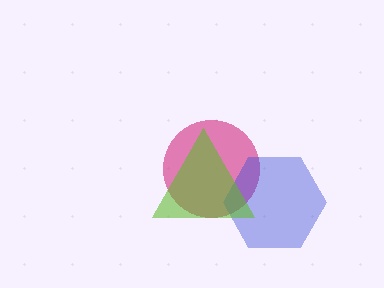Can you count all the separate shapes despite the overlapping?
Yes, there are 3 separate shapes.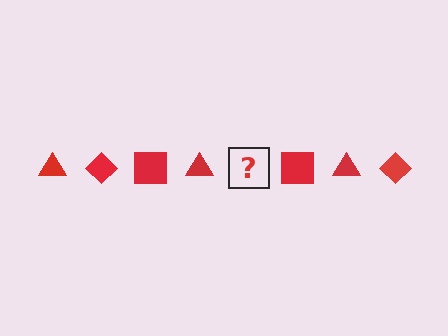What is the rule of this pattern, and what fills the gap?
The rule is that the pattern cycles through triangle, diamond, square shapes in red. The gap should be filled with a red diamond.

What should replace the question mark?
The question mark should be replaced with a red diamond.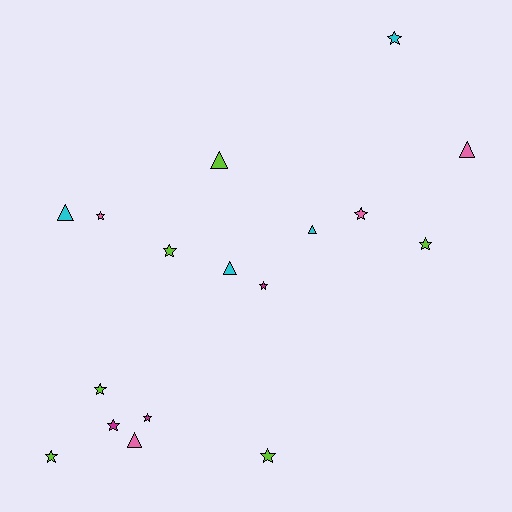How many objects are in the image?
There are 17 objects.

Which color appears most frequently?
Lime, with 6 objects.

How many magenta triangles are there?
There are no magenta triangles.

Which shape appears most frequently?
Star, with 11 objects.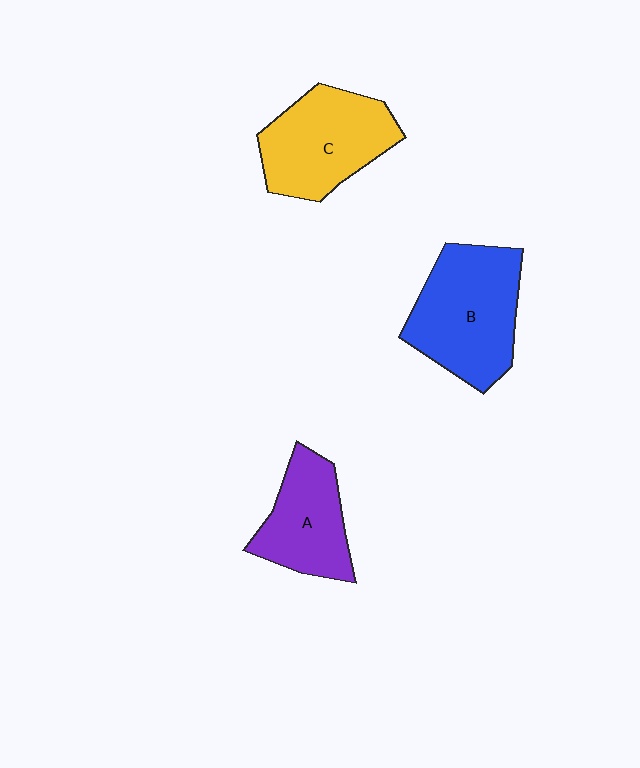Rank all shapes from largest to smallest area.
From largest to smallest: B (blue), C (yellow), A (purple).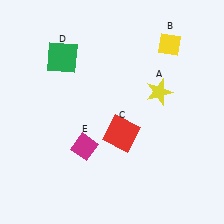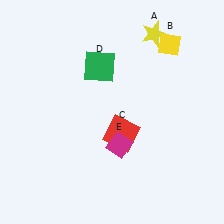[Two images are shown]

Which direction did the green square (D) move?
The green square (D) moved right.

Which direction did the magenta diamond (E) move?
The magenta diamond (E) moved right.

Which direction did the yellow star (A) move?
The yellow star (A) moved up.